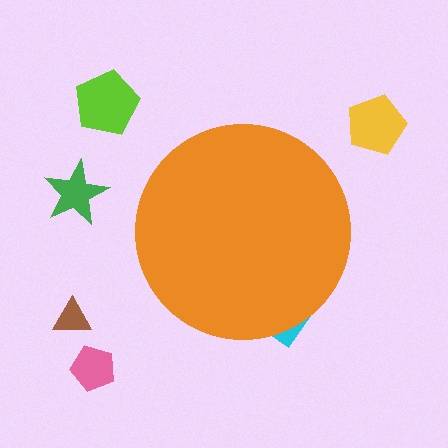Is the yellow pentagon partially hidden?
No, the yellow pentagon is fully visible.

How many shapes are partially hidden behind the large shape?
1 shape is partially hidden.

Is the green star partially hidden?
No, the green star is fully visible.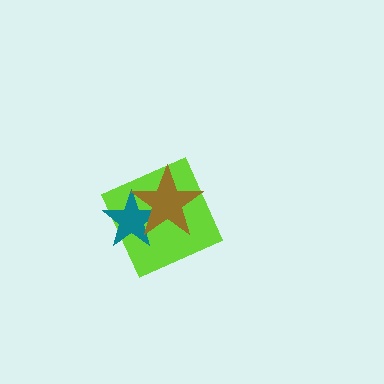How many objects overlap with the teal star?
2 objects overlap with the teal star.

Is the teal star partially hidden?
Yes, it is partially covered by another shape.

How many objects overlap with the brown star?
2 objects overlap with the brown star.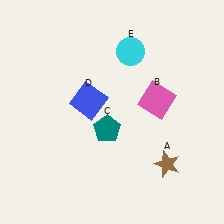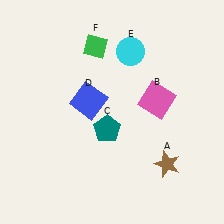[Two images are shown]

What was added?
A green diamond (F) was added in Image 2.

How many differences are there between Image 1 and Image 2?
There is 1 difference between the two images.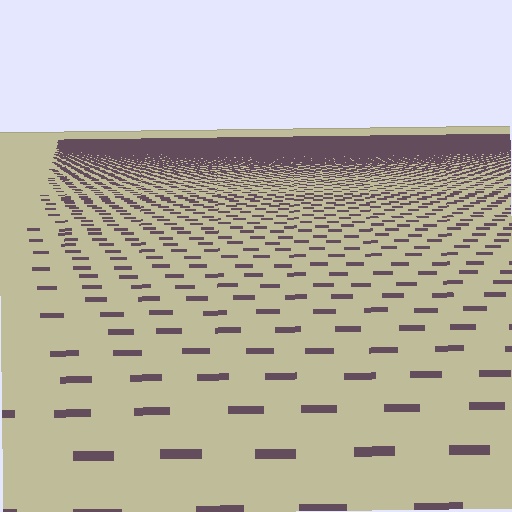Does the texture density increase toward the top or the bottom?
Density increases toward the top.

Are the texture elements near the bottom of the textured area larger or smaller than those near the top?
Larger. Near the bottom, elements are closer to the viewer and appear at a bigger on-screen size.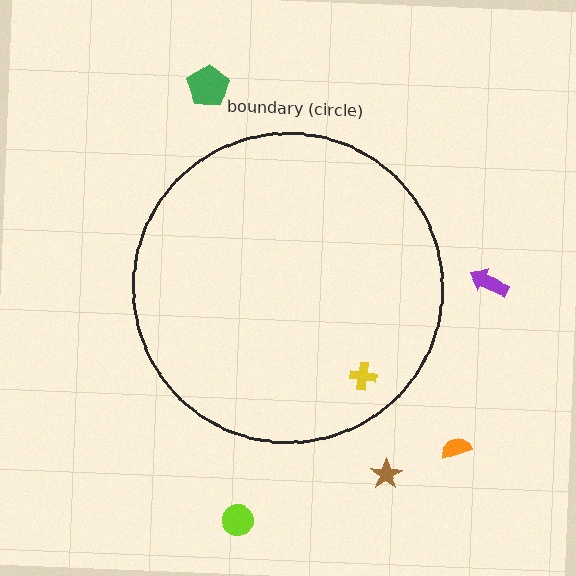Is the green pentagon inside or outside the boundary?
Outside.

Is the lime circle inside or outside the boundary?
Outside.